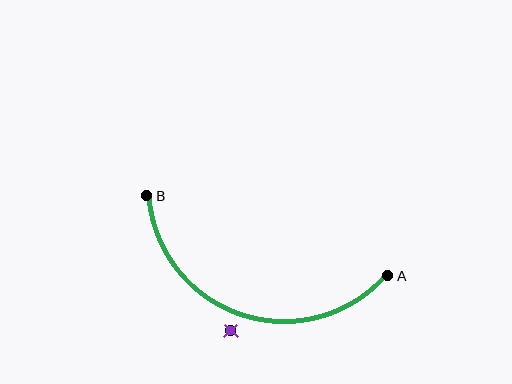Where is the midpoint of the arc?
The arc midpoint is the point on the curve farthest from the straight line joining A and B. It sits below that line.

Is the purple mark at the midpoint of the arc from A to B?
No — the purple mark does not lie on the arc at all. It sits slightly outside the curve.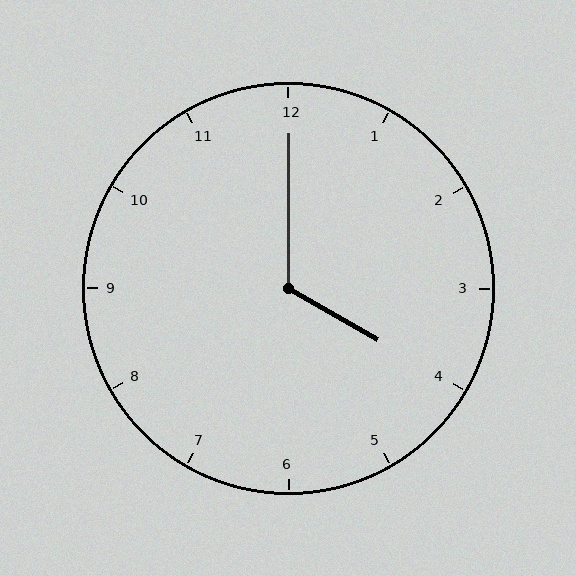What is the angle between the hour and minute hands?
Approximately 120 degrees.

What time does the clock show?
4:00.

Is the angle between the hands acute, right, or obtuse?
It is obtuse.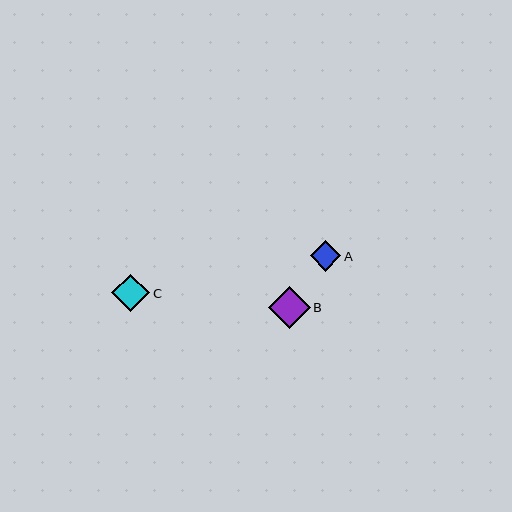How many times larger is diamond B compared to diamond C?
Diamond B is approximately 1.1 times the size of diamond C.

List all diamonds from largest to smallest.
From largest to smallest: B, C, A.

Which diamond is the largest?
Diamond B is the largest with a size of approximately 42 pixels.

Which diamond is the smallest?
Diamond A is the smallest with a size of approximately 31 pixels.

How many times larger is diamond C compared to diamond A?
Diamond C is approximately 1.2 times the size of diamond A.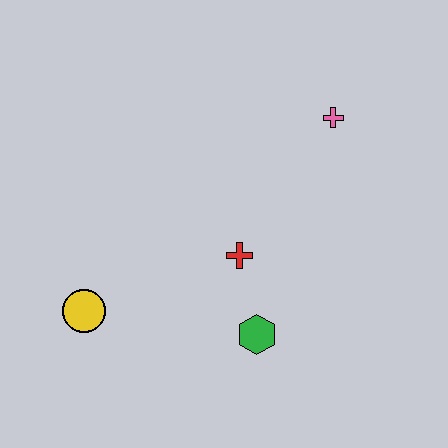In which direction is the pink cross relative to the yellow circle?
The pink cross is to the right of the yellow circle.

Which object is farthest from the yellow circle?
The pink cross is farthest from the yellow circle.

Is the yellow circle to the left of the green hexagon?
Yes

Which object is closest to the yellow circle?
The red cross is closest to the yellow circle.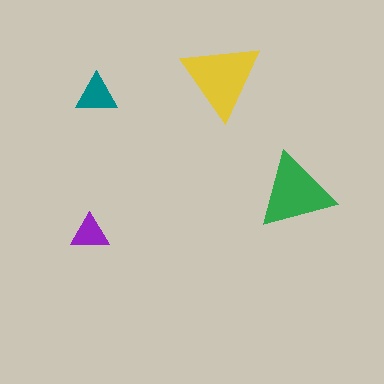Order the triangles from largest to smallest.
the yellow one, the green one, the teal one, the purple one.